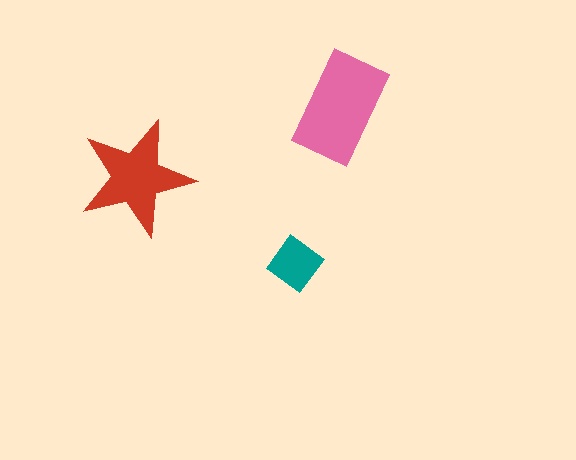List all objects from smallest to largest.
The teal diamond, the red star, the pink rectangle.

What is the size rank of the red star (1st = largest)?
2nd.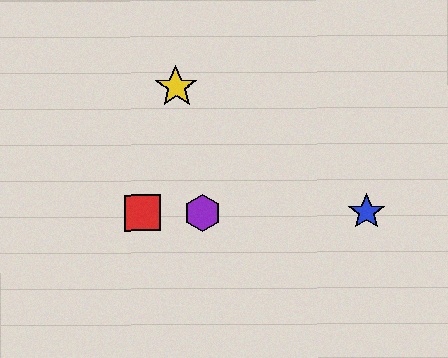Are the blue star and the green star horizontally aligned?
Yes, both are at y≈212.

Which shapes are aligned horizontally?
The red square, the blue star, the green star, the purple hexagon are aligned horizontally.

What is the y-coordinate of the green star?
The green star is at y≈213.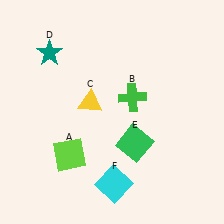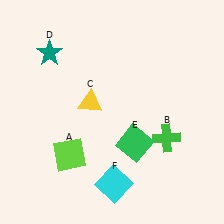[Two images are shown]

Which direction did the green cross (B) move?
The green cross (B) moved down.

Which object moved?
The green cross (B) moved down.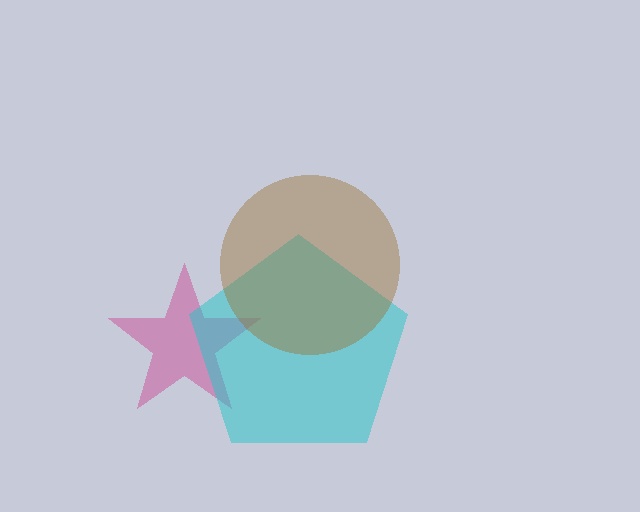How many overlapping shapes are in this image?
There are 3 overlapping shapes in the image.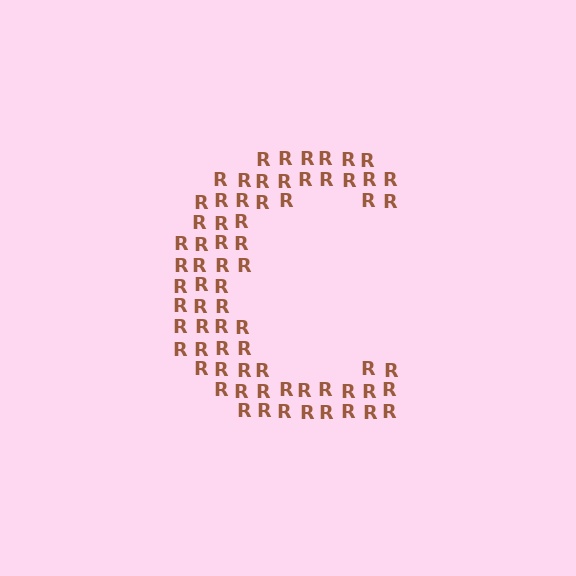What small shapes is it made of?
It is made of small letter R's.